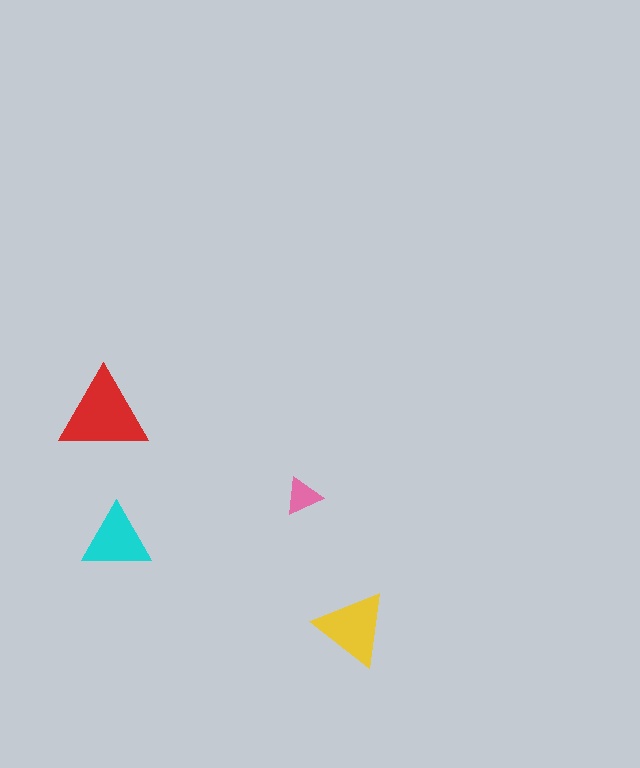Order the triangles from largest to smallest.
the red one, the yellow one, the cyan one, the pink one.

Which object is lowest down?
The yellow triangle is bottommost.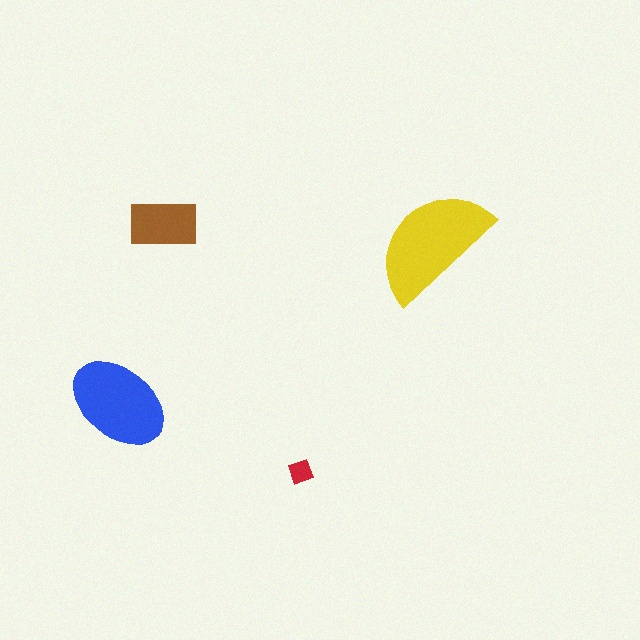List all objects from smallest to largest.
The red diamond, the brown rectangle, the blue ellipse, the yellow semicircle.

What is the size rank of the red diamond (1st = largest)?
4th.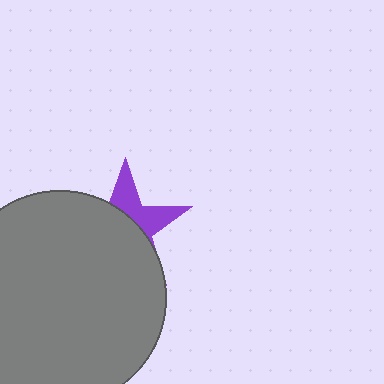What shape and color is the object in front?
The object in front is a gray circle.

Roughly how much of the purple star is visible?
A small part of it is visible (roughly 35%).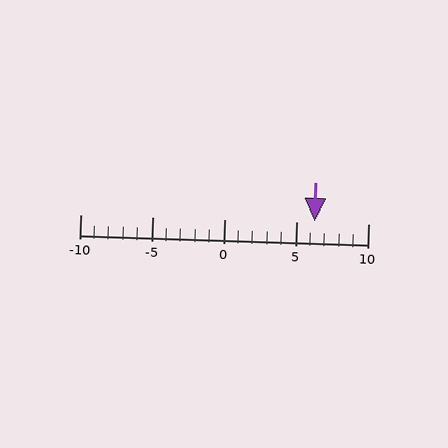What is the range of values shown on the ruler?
The ruler shows values from -10 to 10.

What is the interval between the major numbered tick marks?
The major tick marks are spaced 5 units apart.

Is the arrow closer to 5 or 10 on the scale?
The arrow is closer to 5.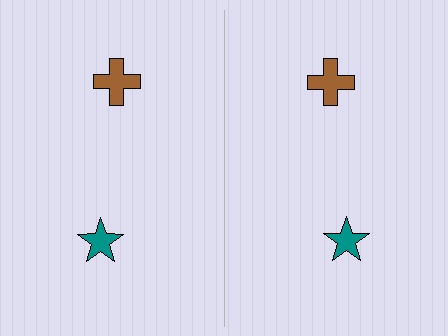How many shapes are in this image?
There are 4 shapes in this image.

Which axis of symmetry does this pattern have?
The pattern has a vertical axis of symmetry running through the center of the image.